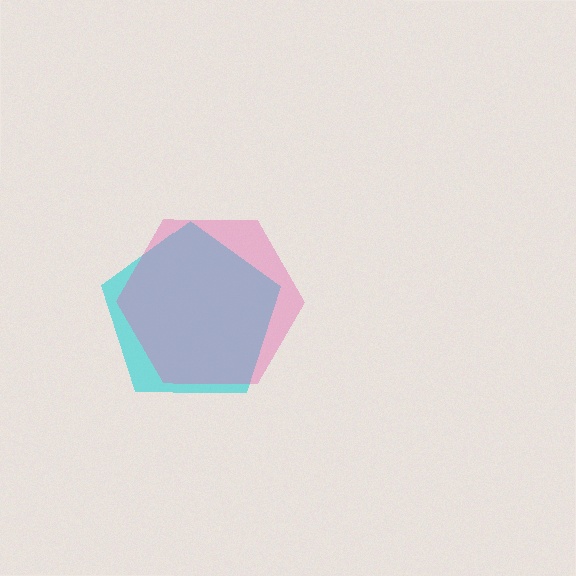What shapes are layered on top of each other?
The layered shapes are: a cyan pentagon, a pink hexagon.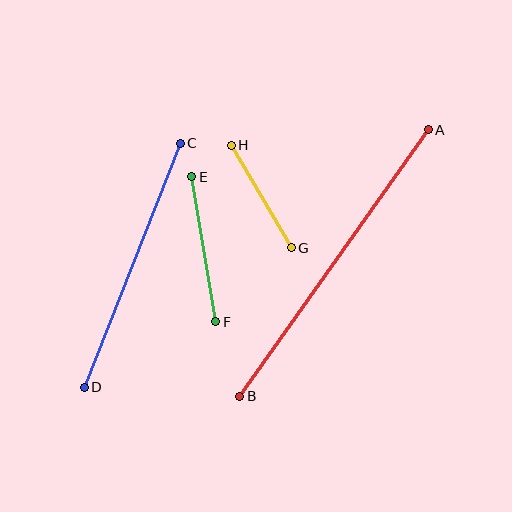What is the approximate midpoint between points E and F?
The midpoint is at approximately (204, 249) pixels.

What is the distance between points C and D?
The distance is approximately 262 pixels.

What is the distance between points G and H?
The distance is approximately 119 pixels.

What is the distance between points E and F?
The distance is approximately 147 pixels.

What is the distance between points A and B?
The distance is approximately 326 pixels.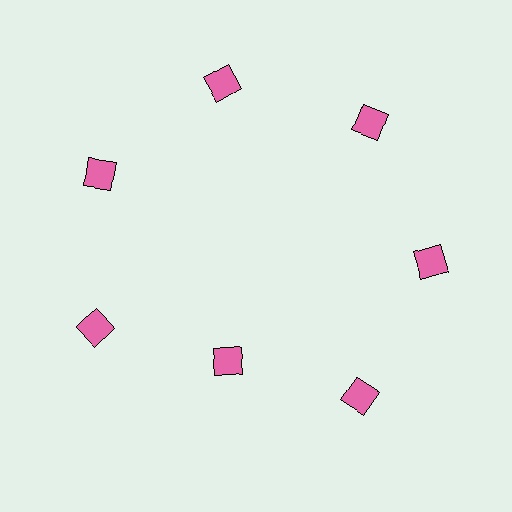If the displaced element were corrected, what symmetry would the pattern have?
It would have 7-fold rotational symmetry — the pattern would map onto itself every 51 degrees.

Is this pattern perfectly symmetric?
No. The 7 pink diamonds are arranged in a ring, but one element near the 6 o'clock position is pulled inward toward the center, breaking the 7-fold rotational symmetry.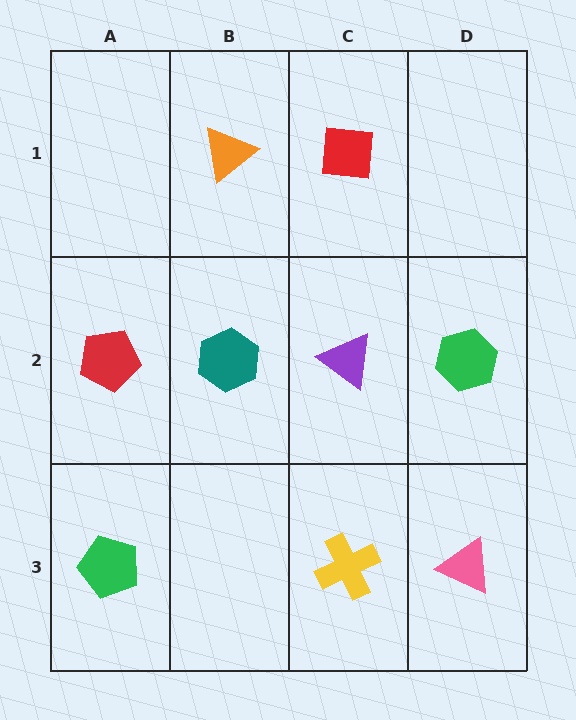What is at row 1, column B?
An orange triangle.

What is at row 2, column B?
A teal hexagon.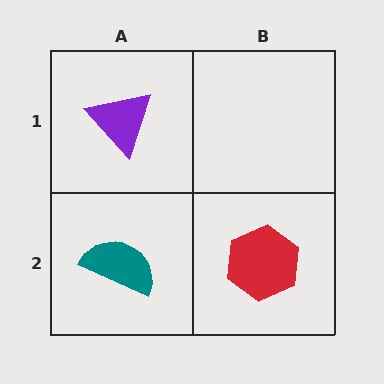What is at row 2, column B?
A red hexagon.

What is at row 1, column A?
A purple triangle.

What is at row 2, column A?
A teal semicircle.